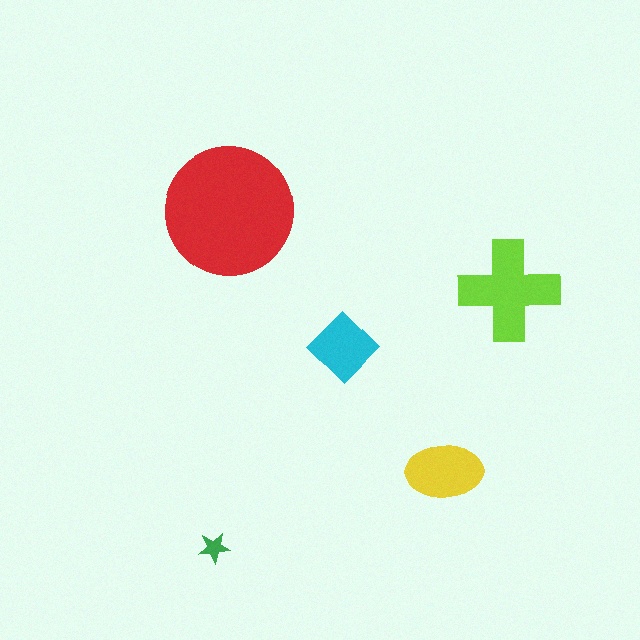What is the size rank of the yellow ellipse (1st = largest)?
3rd.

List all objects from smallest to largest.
The green star, the cyan diamond, the yellow ellipse, the lime cross, the red circle.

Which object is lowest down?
The green star is bottommost.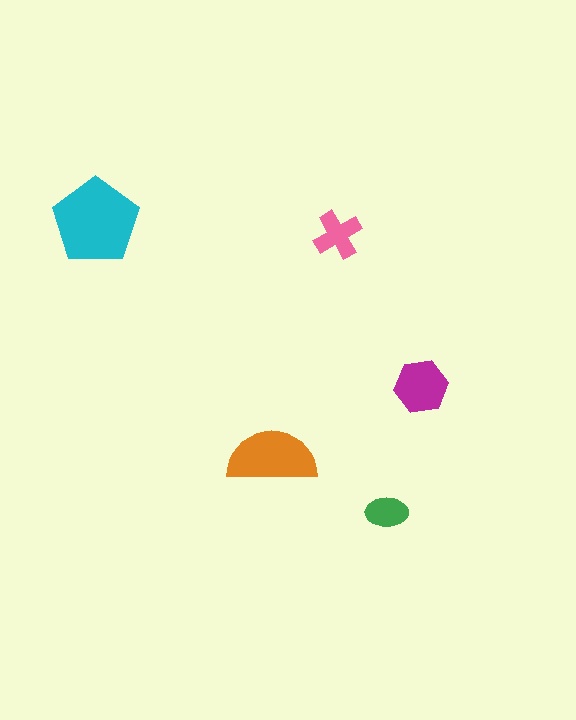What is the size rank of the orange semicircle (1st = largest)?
2nd.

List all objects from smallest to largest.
The green ellipse, the pink cross, the magenta hexagon, the orange semicircle, the cyan pentagon.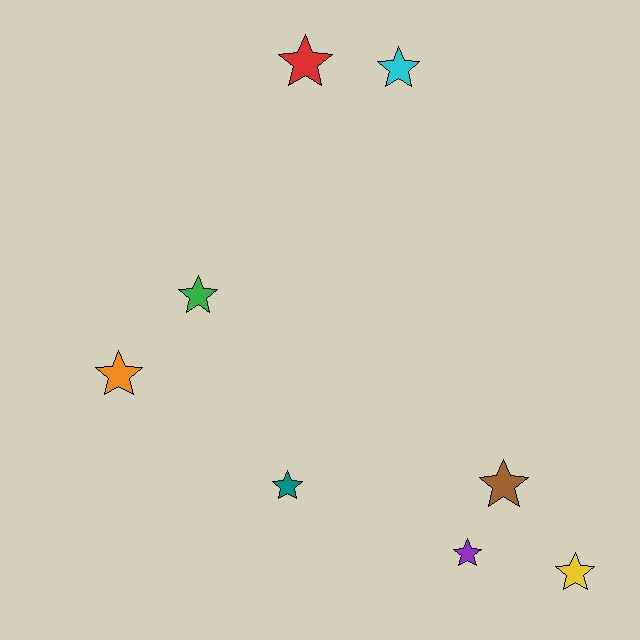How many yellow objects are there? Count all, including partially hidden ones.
There is 1 yellow object.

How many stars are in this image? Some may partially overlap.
There are 8 stars.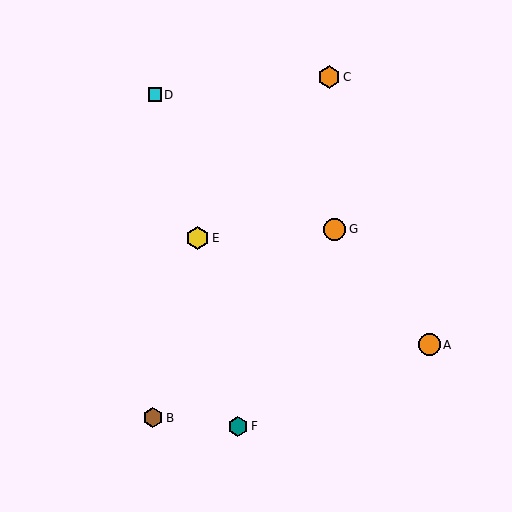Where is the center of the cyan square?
The center of the cyan square is at (155, 95).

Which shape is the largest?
The yellow hexagon (labeled E) is the largest.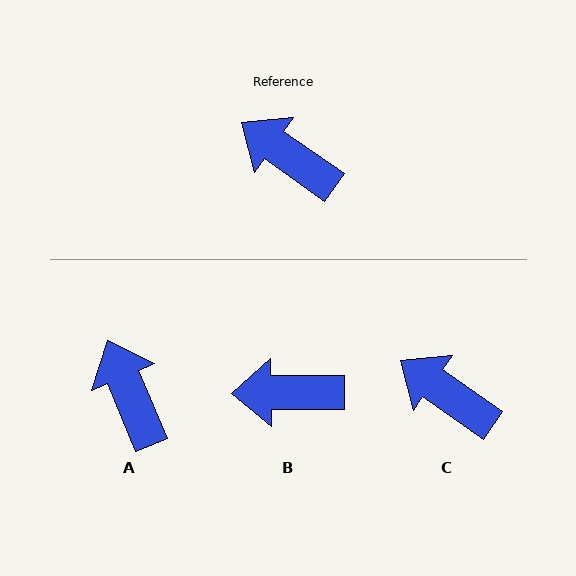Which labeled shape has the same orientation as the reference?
C.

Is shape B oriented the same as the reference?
No, it is off by about 35 degrees.